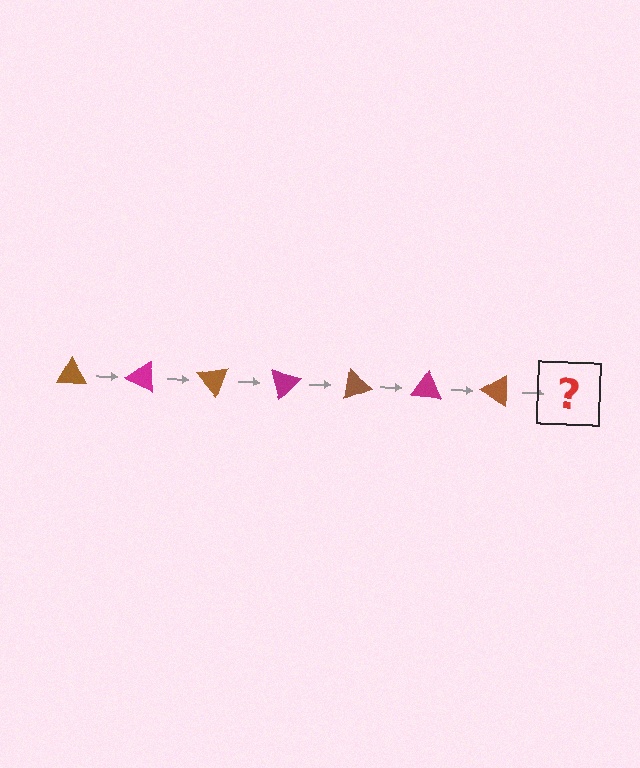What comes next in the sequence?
The next element should be a magenta triangle, rotated 175 degrees from the start.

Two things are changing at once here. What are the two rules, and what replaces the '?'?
The two rules are that it rotates 25 degrees each step and the color cycles through brown and magenta. The '?' should be a magenta triangle, rotated 175 degrees from the start.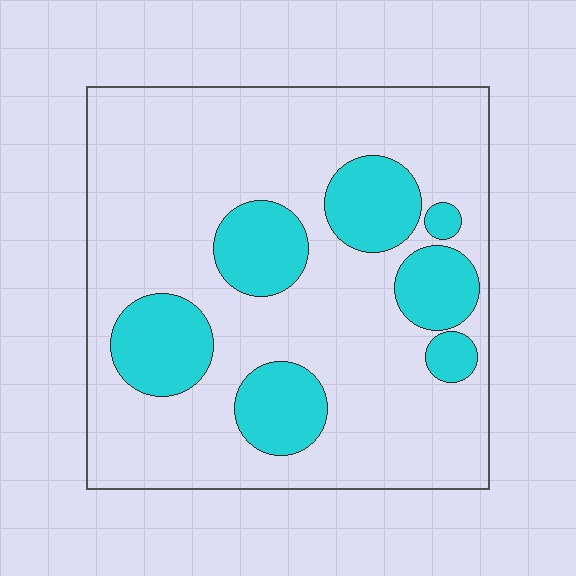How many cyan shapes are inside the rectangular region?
7.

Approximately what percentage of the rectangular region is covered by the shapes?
Approximately 25%.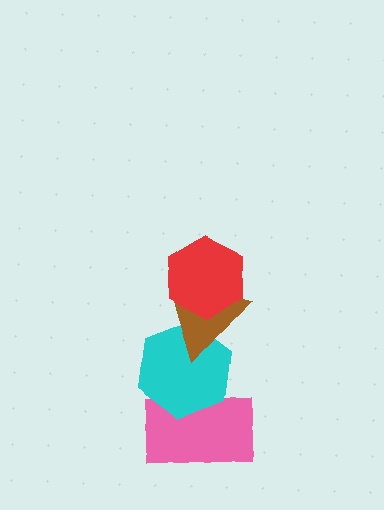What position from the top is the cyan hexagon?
The cyan hexagon is 3rd from the top.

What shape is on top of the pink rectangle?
The cyan hexagon is on top of the pink rectangle.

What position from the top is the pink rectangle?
The pink rectangle is 4th from the top.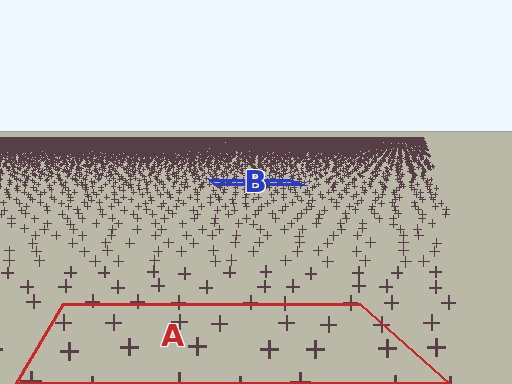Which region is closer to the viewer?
Region A is closer. The texture elements there are larger and more spread out.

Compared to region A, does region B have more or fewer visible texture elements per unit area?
Region B has more texture elements per unit area — they are packed more densely because it is farther away.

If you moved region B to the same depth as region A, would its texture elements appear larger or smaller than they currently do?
They would appear larger. At a closer depth, the same texture elements are projected at a bigger on-screen size.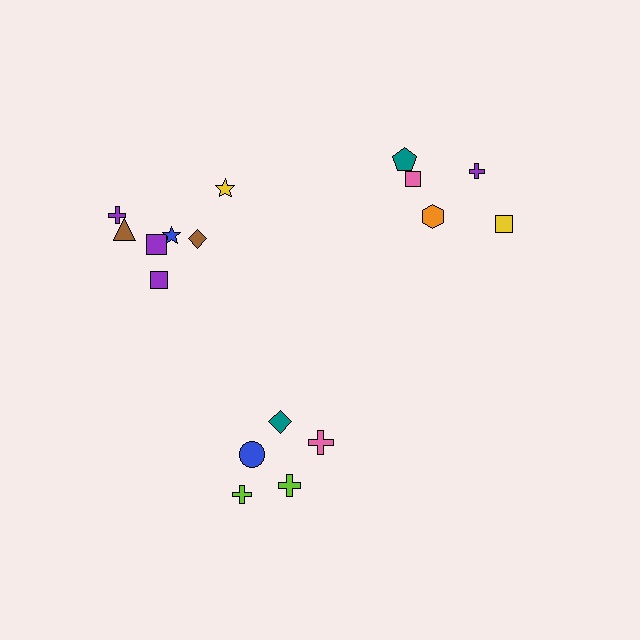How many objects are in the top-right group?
There are 5 objects.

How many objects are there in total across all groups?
There are 17 objects.